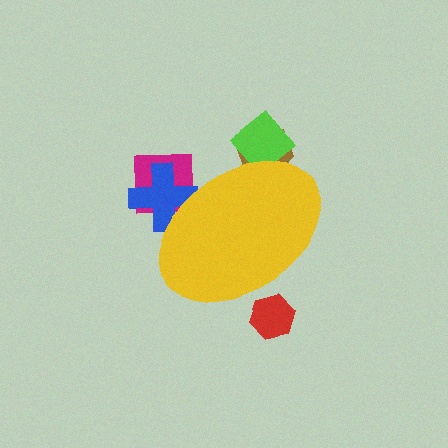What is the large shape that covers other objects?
A yellow ellipse.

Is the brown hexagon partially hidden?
Yes, the brown hexagon is partially hidden behind the yellow ellipse.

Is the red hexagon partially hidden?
Yes, the red hexagon is partially hidden behind the yellow ellipse.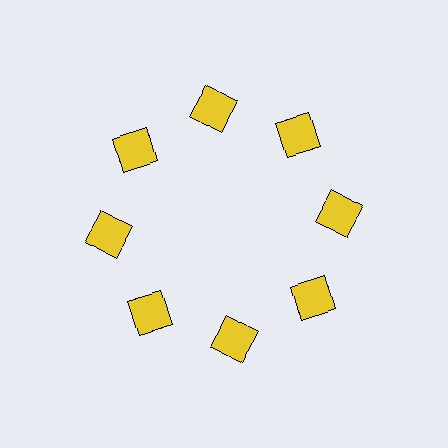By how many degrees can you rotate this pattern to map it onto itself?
The pattern maps onto itself every 45 degrees of rotation.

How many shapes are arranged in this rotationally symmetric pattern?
There are 8 shapes, arranged in 8 groups of 1.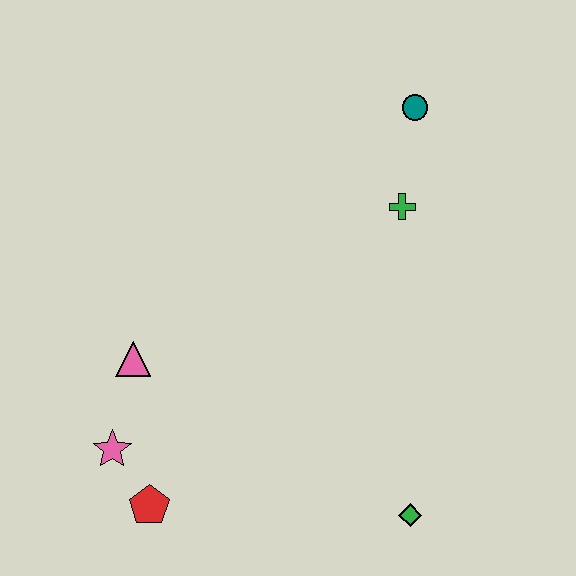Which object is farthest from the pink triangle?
The teal circle is farthest from the pink triangle.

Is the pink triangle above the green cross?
No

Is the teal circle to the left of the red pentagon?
No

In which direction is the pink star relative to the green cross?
The pink star is to the left of the green cross.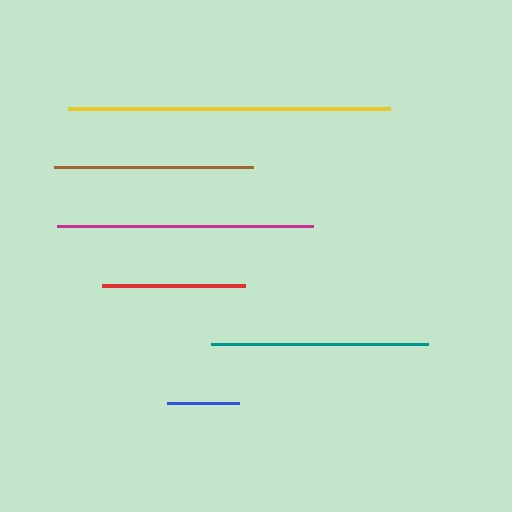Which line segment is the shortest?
The blue line is the shortest at approximately 72 pixels.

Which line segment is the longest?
The yellow line is the longest at approximately 321 pixels.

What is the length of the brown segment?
The brown segment is approximately 199 pixels long.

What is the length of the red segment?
The red segment is approximately 143 pixels long.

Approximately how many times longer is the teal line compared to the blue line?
The teal line is approximately 3.0 times the length of the blue line.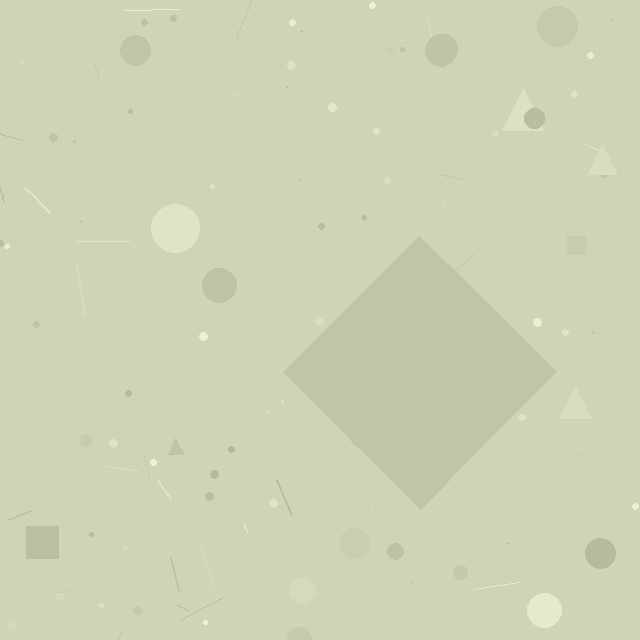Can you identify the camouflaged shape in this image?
The camouflaged shape is a diamond.